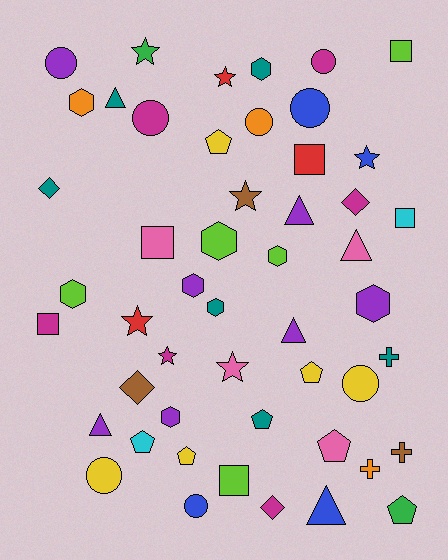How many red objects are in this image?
There are 3 red objects.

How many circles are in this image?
There are 8 circles.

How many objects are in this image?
There are 50 objects.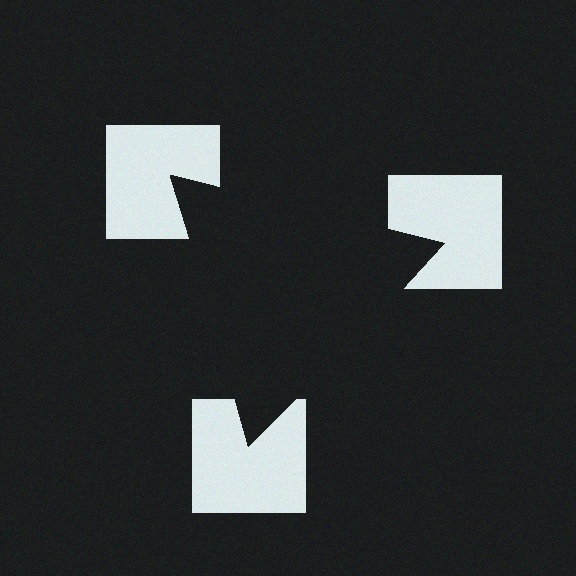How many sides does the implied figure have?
3 sides.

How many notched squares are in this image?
There are 3 — one at each vertex of the illusory triangle.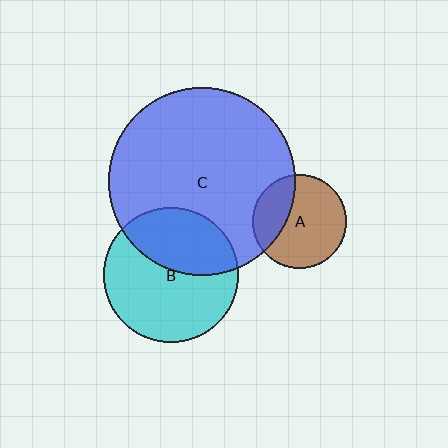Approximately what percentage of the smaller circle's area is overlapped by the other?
Approximately 30%.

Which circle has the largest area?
Circle C (blue).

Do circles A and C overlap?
Yes.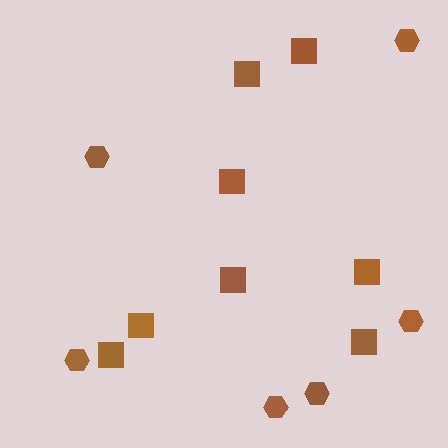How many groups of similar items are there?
There are 2 groups: one group of squares (8) and one group of hexagons (6).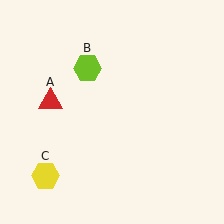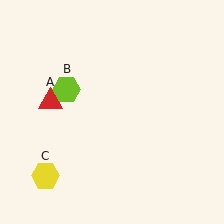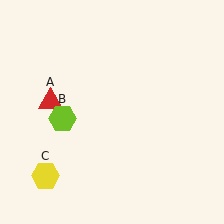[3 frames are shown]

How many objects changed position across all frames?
1 object changed position: lime hexagon (object B).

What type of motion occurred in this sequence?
The lime hexagon (object B) rotated counterclockwise around the center of the scene.